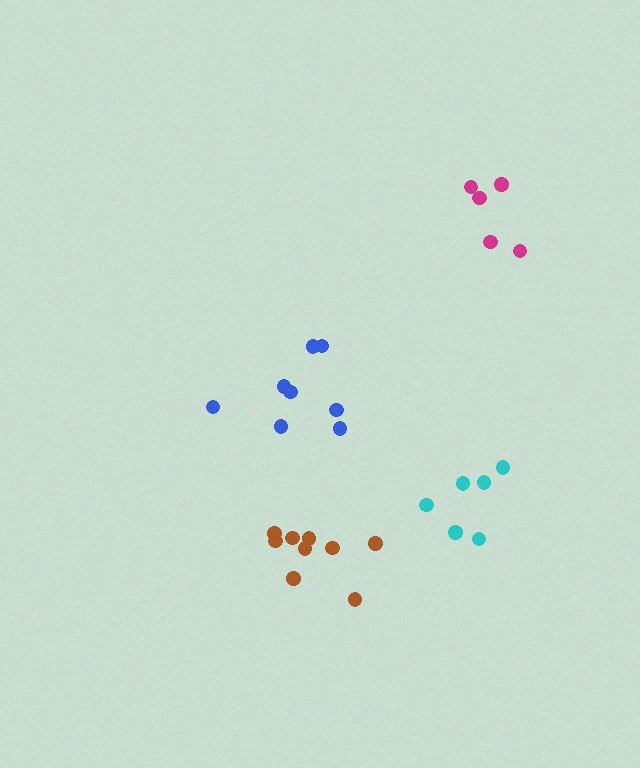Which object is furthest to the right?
The magenta cluster is rightmost.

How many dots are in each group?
Group 1: 8 dots, Group 2: 9 dots, Group 3: 5 dots, Group 4: 6 dots (28 total).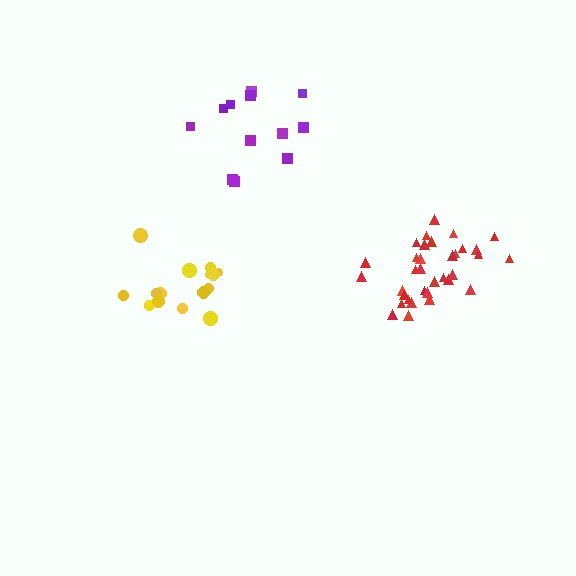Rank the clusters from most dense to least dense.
red, yellow, purple.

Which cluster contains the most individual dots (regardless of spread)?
Red (34).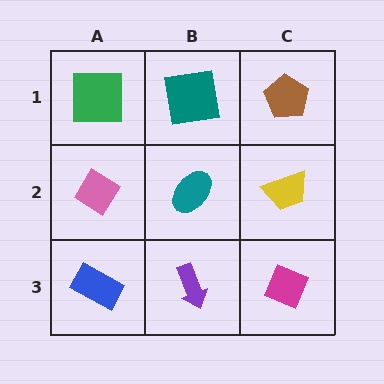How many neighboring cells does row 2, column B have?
4.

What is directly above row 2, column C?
A brown pentagon.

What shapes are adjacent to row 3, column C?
A yellow trapezoid (row 2, column C), a purple arrow (row 3, column B).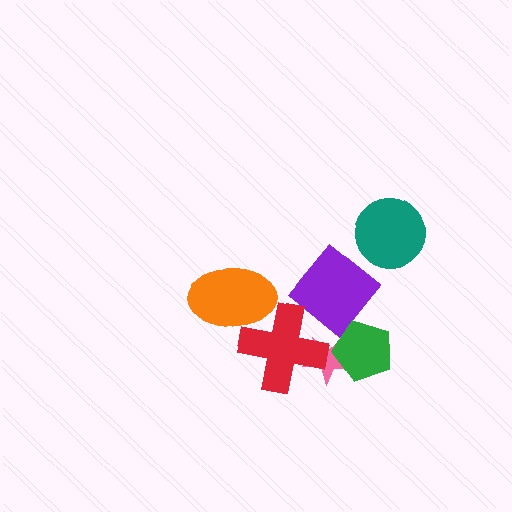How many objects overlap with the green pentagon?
1 object overlaps with the green pentagon.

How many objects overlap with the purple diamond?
0 objects overlap with the purple diamond.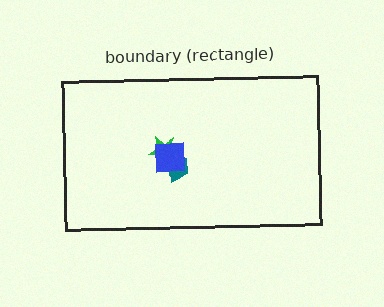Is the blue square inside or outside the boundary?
Inside.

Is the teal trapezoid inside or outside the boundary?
Inside.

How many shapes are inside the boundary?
3 inside, 0 outside.